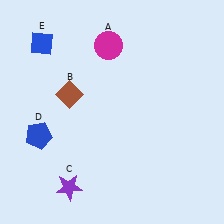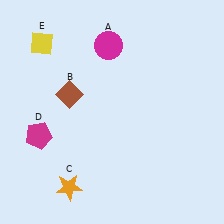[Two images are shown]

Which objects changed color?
C changed from purple to orange. D changed from blue to magenta. E changed from blue to yellow.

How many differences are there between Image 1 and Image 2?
There are 3 differences between the two images.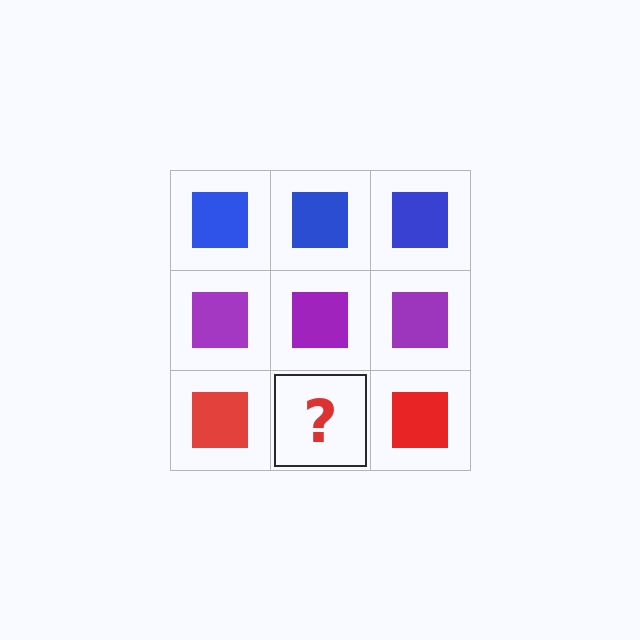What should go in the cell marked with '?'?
The missing cell should contain a red square.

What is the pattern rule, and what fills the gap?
The rule is that each row has a consistent color. The gap should be filled with a red square.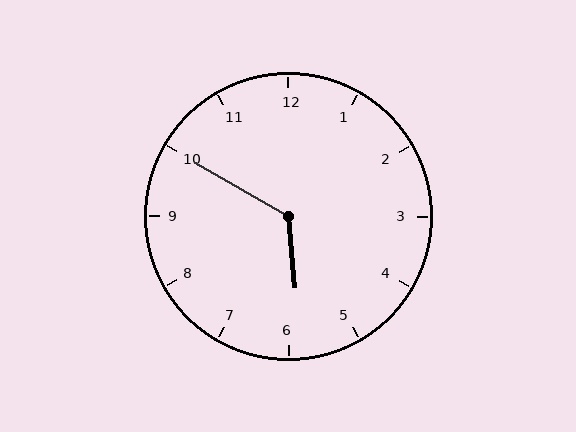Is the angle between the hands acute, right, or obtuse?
It is obtuse.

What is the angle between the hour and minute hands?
Approximately 125 degrees.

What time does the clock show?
5:50.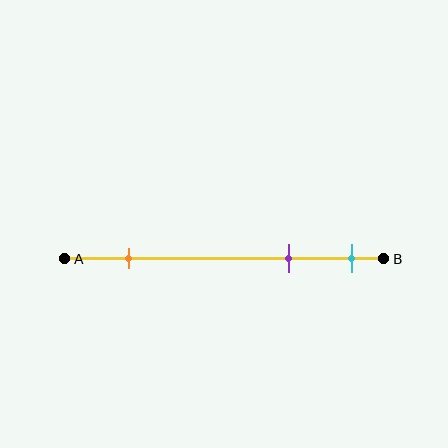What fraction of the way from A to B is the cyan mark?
The cyan mark is approximately 90% (0.9) of the way from A to B.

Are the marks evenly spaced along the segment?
No, the marks are not evenly spaced.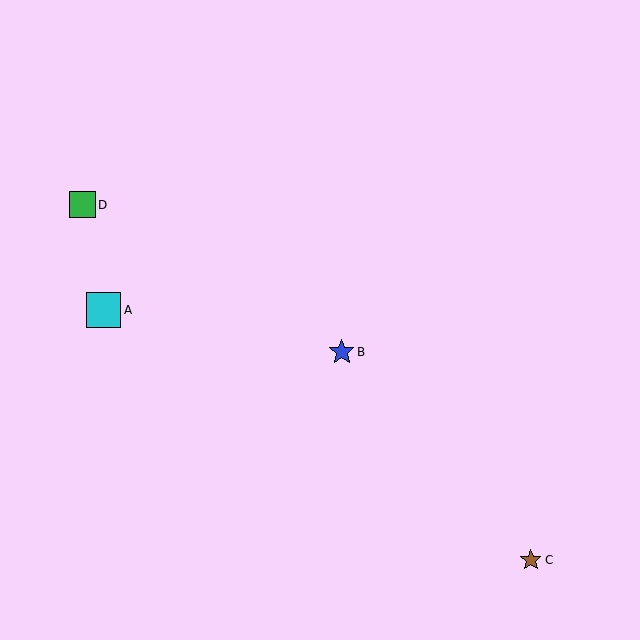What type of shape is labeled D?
Shape D is a green square.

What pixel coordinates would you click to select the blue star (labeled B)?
Click at (342, 352) to select the blue star B.